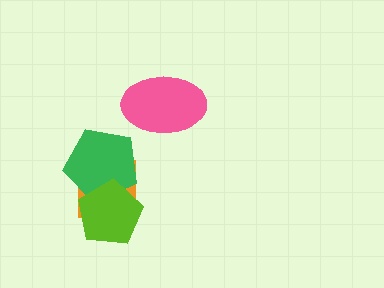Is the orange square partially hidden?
Yes, it is partially covered by another shape.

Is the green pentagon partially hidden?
Yes, it is partially covered by another shape.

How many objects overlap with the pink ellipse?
0 objects overlap with the pink ellipse.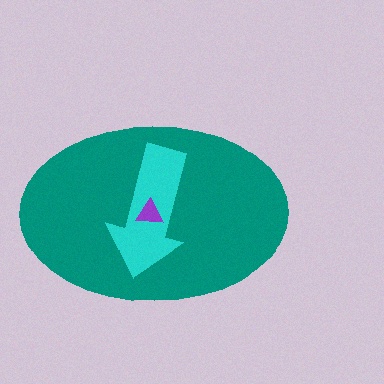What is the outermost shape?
The teal ellipse.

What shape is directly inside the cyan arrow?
The purple triangle.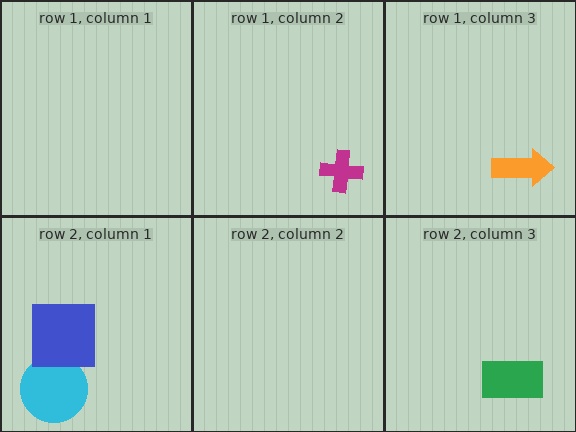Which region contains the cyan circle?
The row 2, column 1 region.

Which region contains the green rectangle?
The row 2, column 3 region.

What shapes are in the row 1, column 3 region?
The orange arrow.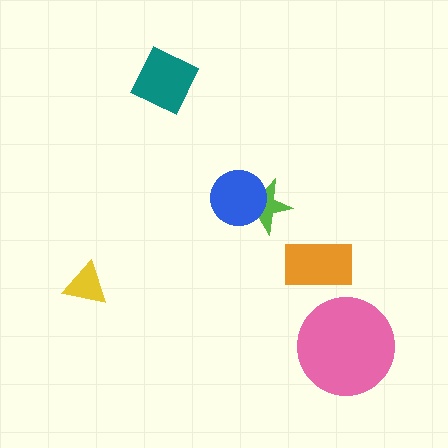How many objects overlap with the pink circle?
0 objects overlap with the pink circle.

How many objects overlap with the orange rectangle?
0 objects overlap with the orange rectangle.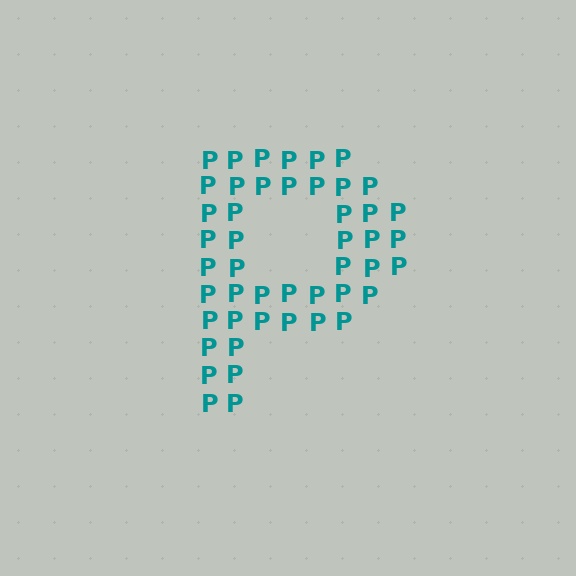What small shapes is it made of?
It is made of small letter P's.